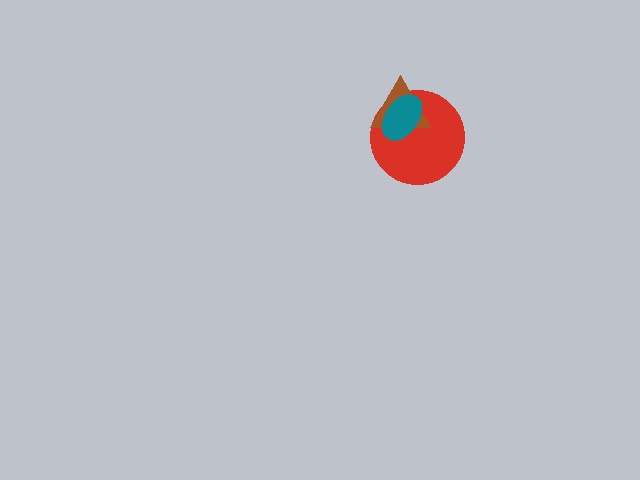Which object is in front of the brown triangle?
The teal ellipse is in front of the brown triangle.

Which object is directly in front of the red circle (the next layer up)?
The brown triangle is directly in front of the red circle.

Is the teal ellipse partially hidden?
No, no other shape covers it.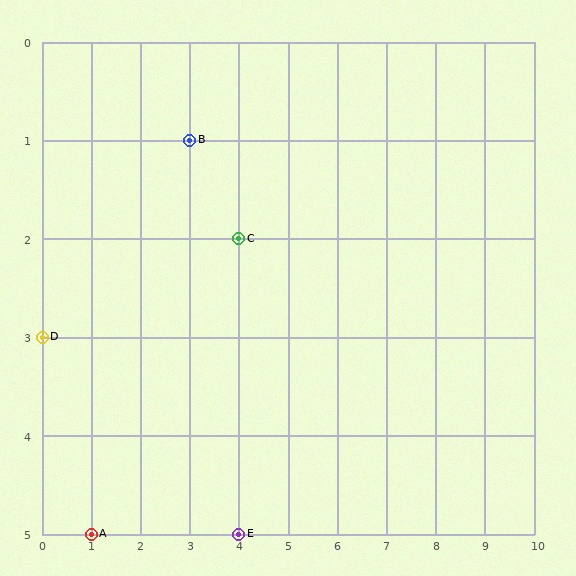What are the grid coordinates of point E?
Point E is at grid coordinates (4, 5).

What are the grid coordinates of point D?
Point D is at grid coordinates (0, 3).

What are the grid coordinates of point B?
Point B is at grid coordinates (3, 1).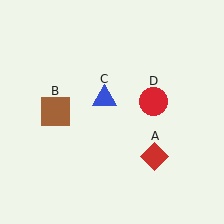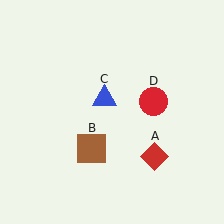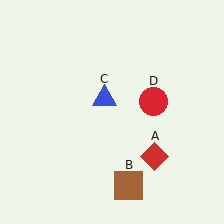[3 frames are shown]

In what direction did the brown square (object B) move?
The brown square (object B) moved down and to the right.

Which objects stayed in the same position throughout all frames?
Red diamond (object A) and blue triangle (object C) and red circle (object D) remained stationary.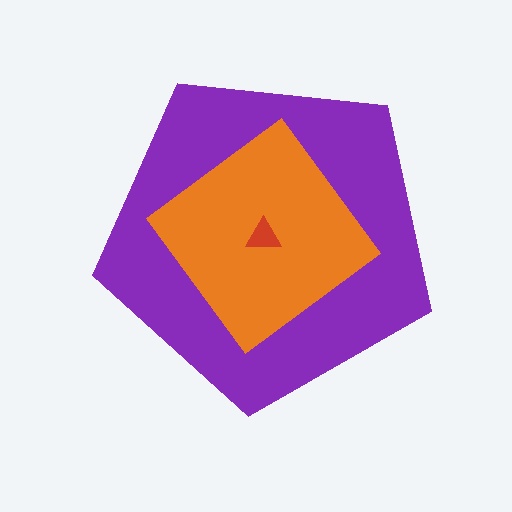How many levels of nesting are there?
3.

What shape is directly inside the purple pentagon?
The orange diamond.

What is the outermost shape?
The purple pentagon.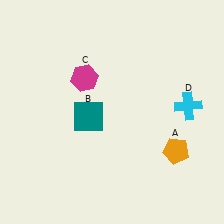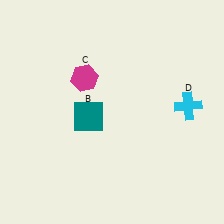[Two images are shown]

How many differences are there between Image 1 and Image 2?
There is 1 difference between the two images.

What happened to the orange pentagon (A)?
The orange pentagon (A) was removed in Image 2. It was in the bottom-right area of Image 1.